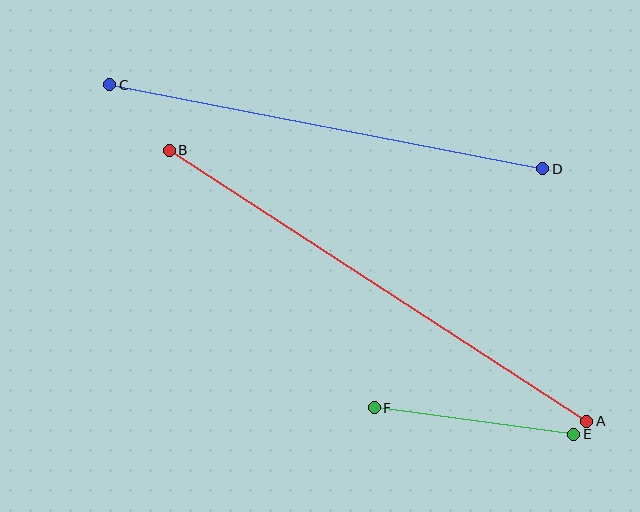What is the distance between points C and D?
The distance is approximately 441 pixels.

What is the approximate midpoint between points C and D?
The midpoint is at approximately (326, 127) pixels.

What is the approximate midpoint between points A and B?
The midpoint is at approximately (378, 286) pixels.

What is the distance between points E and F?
The distance is approximately 201 pixels.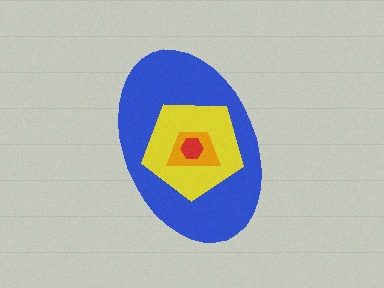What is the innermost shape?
The red hexagon.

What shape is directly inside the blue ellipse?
The yellow pentagon.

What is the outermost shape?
The blue ellipse.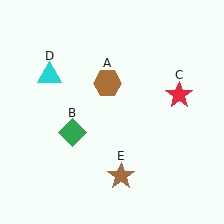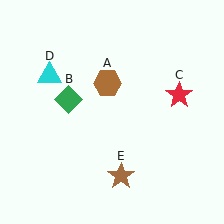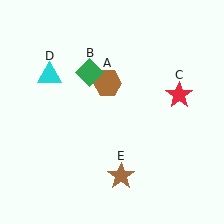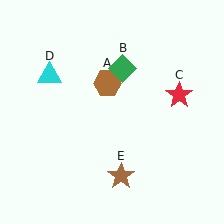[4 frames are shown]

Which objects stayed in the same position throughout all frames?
Brown hexagon (object A) and red star (object C) and cyan triangle (object D) and brown star (object E) remained stationary.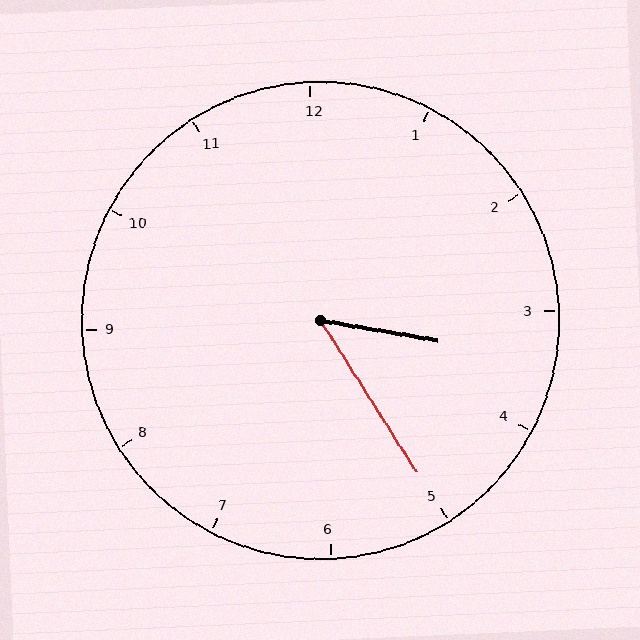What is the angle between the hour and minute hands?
Approximately 48 degrees.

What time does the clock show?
3:25.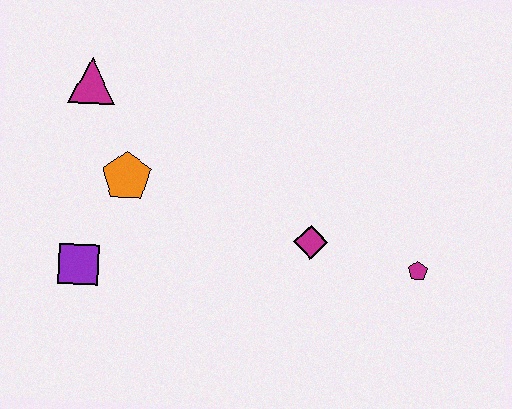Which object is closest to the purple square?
The orange pentagon is closest to the purple square.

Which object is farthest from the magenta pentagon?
The magenta triangle is farthest from the magenta pentagon.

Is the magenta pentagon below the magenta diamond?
Yes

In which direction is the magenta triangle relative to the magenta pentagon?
The magenta triangle is to the left of the magenta pentagon.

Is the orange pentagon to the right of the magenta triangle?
Yes